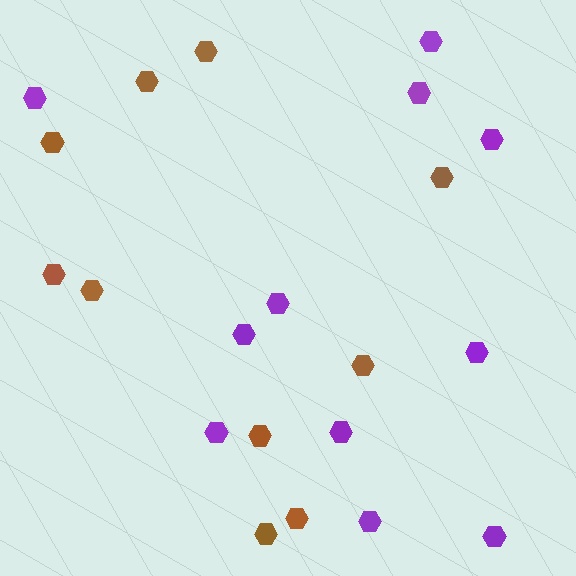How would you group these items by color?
There are 2 groups: one group of brown hexagons (10) and one group of purple hexagons (11).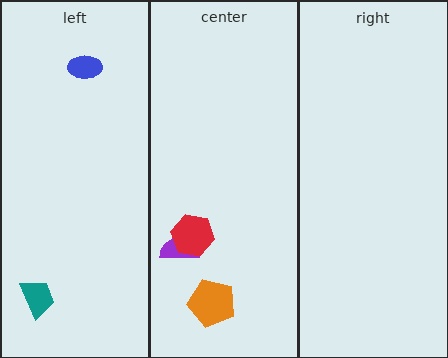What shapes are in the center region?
The purple semicircle, the orange pentagon, the red hexagon.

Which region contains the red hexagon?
The center region.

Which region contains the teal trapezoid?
The left region.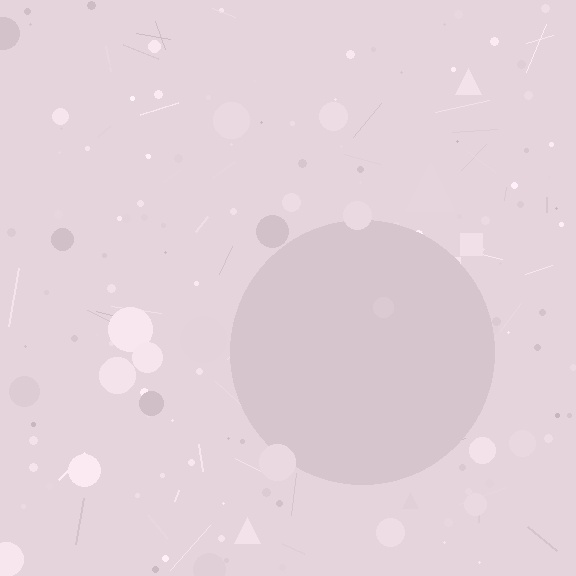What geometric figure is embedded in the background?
A circle is embedded in the background.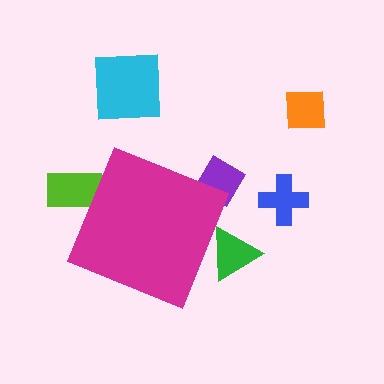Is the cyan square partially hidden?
No, the cyan square is fully visible.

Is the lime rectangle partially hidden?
Yes, the lime rectangle is partially hidden behind the magenta diamond.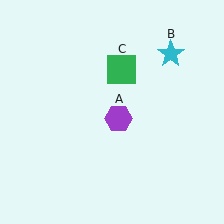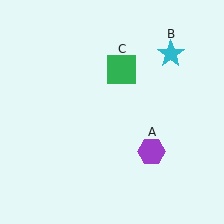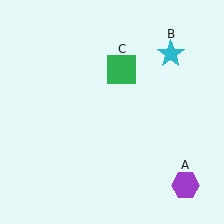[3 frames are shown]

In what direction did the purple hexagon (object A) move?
The purple hexagon (object A) moved down and to the right.